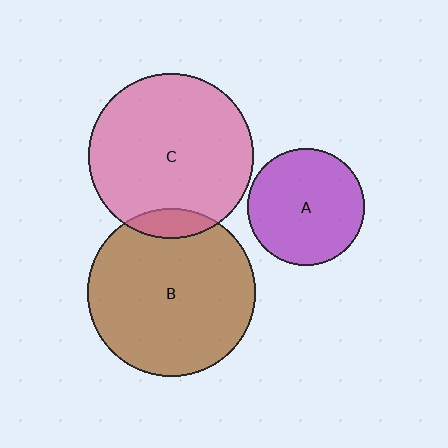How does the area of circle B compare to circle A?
Approximately 2.1 times.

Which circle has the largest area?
Circle B (brown).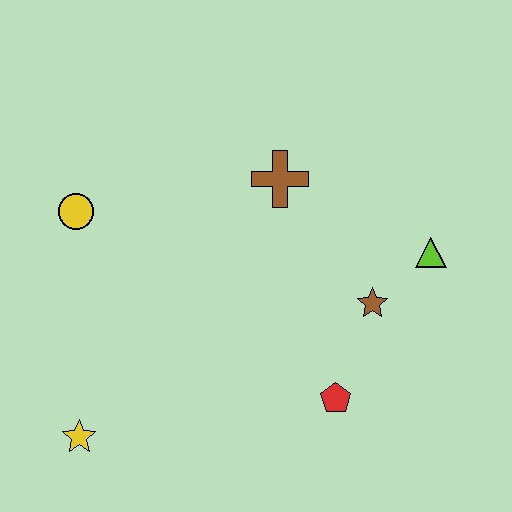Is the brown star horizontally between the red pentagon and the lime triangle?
Yes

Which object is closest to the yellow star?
The yellow circle is closest to the yellow star.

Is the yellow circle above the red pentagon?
Yes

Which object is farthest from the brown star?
The yellow star is farthest from the brown star.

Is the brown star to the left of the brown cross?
No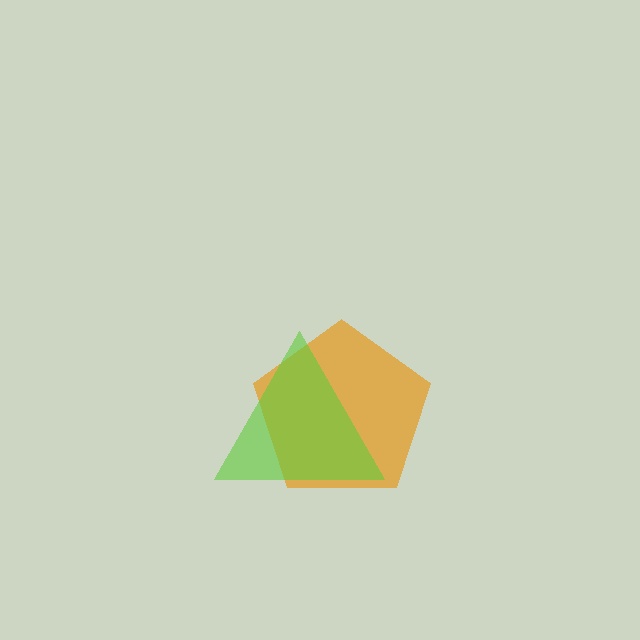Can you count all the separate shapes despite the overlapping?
Yes, there are 2 separate shapes.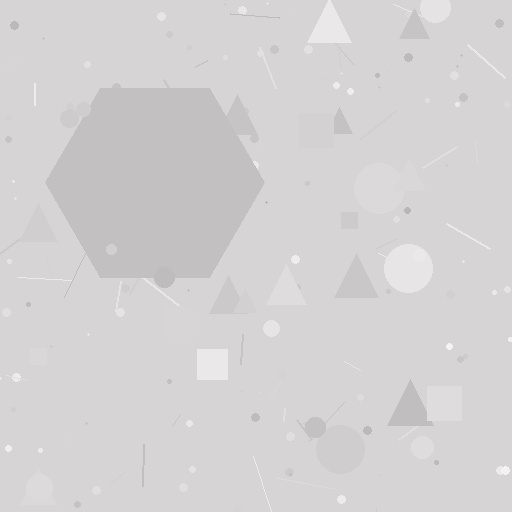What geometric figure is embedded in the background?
A hexagon is embedded in the background.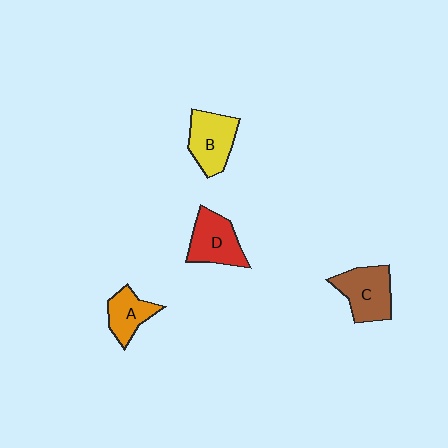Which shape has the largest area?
Shape C (brown).